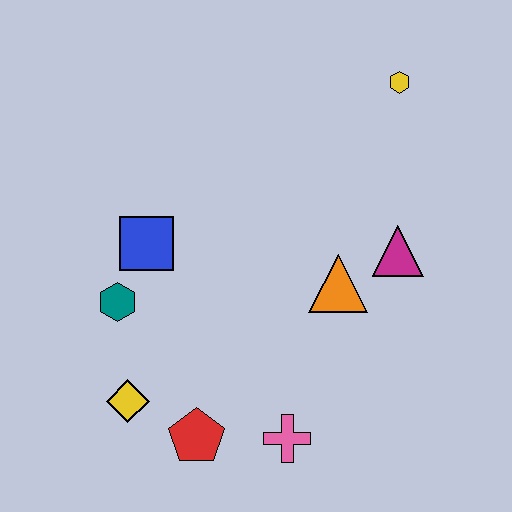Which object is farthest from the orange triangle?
The yellow diamond is farthest from the orange triangle.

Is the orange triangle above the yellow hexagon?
No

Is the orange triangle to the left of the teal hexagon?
No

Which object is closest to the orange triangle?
The magenta triangle is closest to the orange triangle.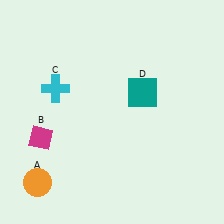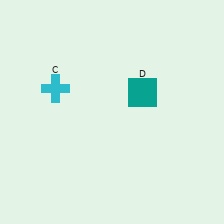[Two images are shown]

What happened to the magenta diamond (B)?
The magenta diamond (B) was removed in Image 2. It was in the bottom-left area of Image 1.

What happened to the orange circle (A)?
The orange circle (A) was removed in Image 2. It was in the bottom-left area of Image 1.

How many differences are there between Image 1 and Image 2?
There are 2 differences between the two images.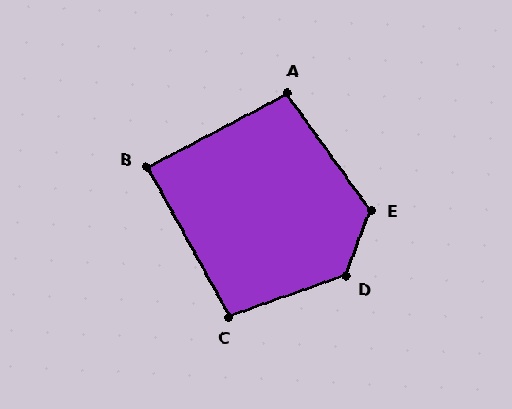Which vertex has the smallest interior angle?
B, at approximately 89 degrees.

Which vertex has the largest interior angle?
D, at approximately 130 degrees.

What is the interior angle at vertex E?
Approximately 124 degrees (obtuse).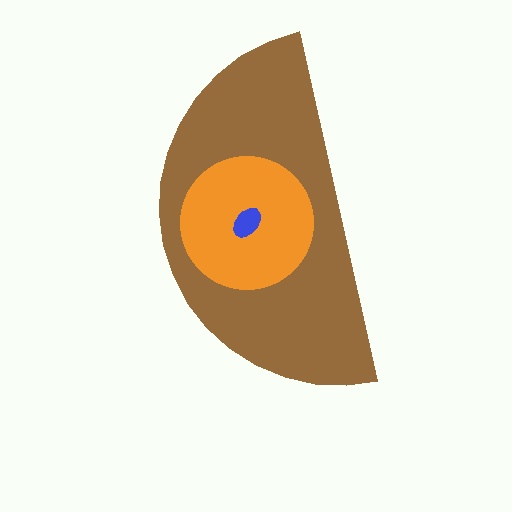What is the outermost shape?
The brown semicircle.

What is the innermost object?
The blue ellipse.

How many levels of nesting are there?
3.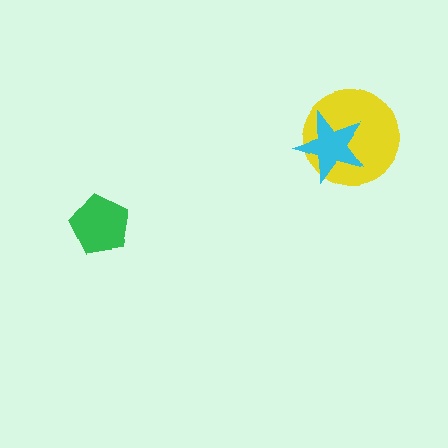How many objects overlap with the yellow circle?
1 object overlaps with the yellow circle.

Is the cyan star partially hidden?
No, no other shape covers it.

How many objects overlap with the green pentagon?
0 objects overlap with the green pentagon.